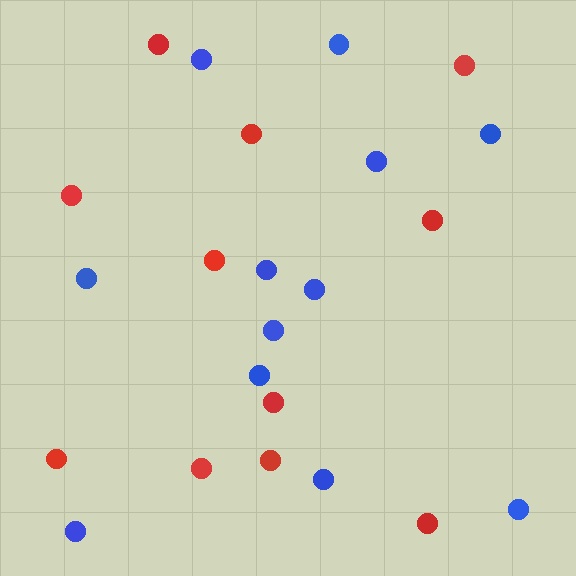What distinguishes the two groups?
There are 2 groups: one group of red circles (11) and one group of blue circles (12).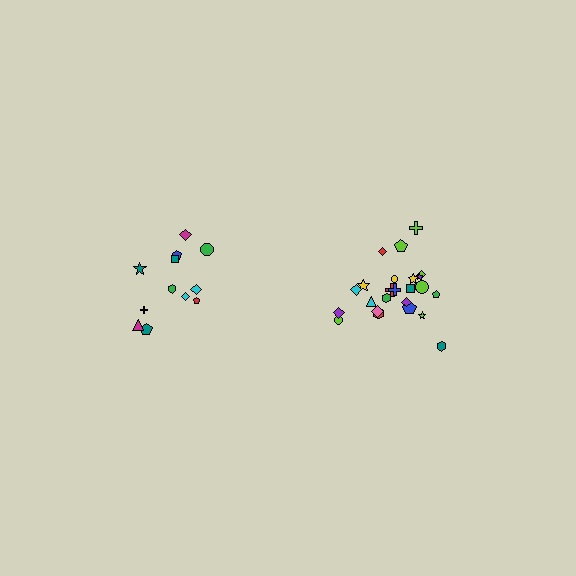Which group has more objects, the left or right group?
The right group.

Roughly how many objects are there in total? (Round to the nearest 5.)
Roughly 35 objects in total.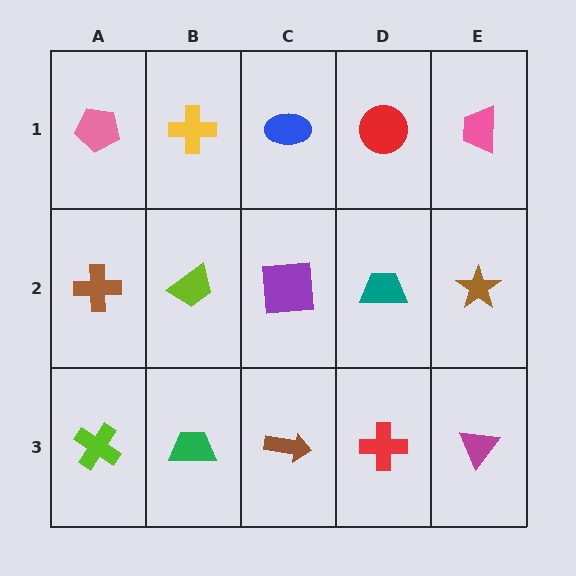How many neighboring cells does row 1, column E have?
2.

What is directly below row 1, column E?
A brown star.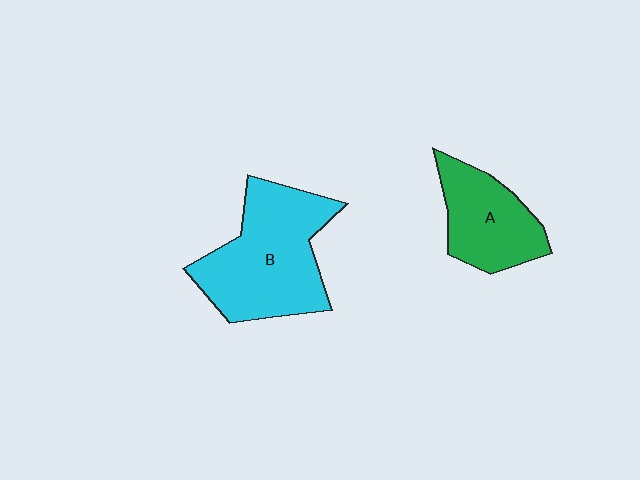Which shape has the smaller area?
Shape A (green).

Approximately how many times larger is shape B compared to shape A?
Approximately 1.6 times.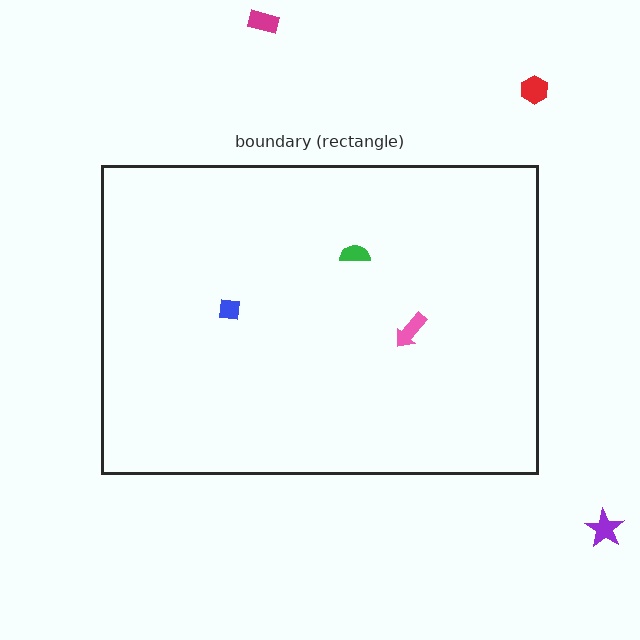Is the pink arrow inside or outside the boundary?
Inside.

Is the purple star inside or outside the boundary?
Outside.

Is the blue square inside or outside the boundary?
Inside.